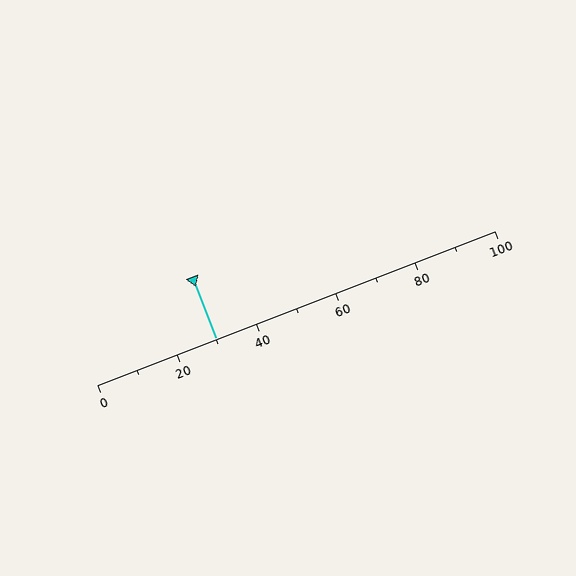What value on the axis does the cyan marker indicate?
The marker indicates approximately 30.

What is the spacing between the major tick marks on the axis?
The major ticks are spaced 20 apart.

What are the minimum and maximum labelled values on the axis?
The axis runs from 0 to 100.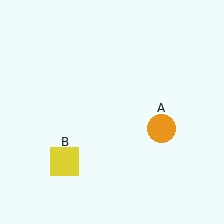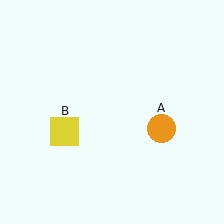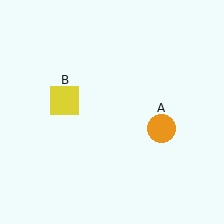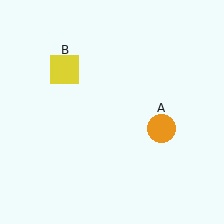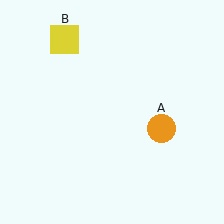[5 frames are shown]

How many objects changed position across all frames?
1 object changed position: yellow square (object B).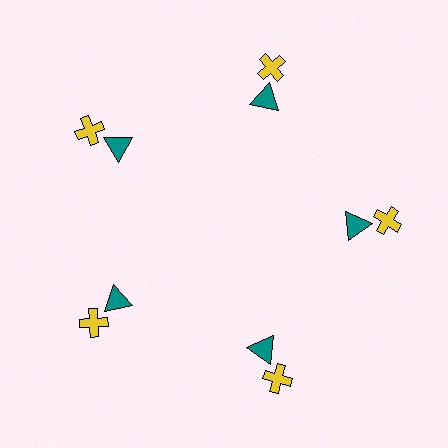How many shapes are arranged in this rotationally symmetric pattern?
There are 10 shapes, arranged in 5 groups of 2.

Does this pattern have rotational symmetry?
Yes, this pattern has 5-fold rotational symmetry. It looks the same after rotating 72 degrees around the center.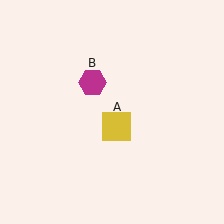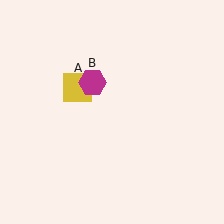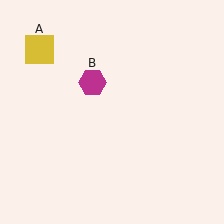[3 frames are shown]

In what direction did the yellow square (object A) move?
The yellow square (object A) moved up and to the left.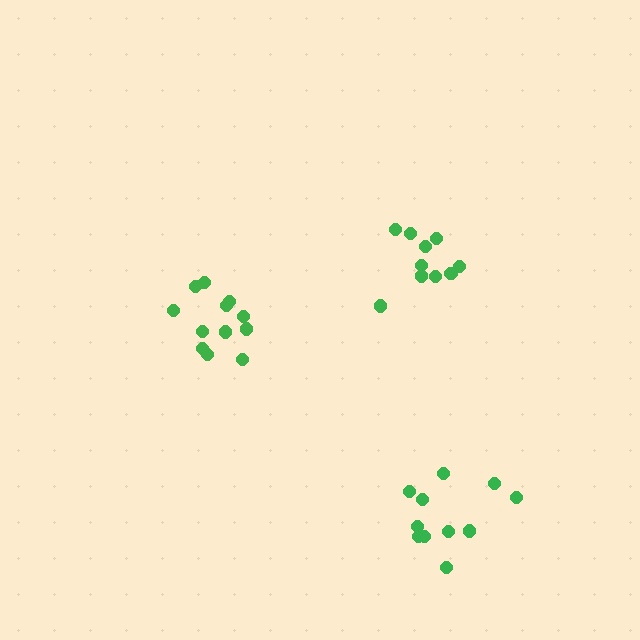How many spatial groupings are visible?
There are 3 spatial groupings.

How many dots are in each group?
Group 1: 10 dots, Group 2: 12 dots, Group 3: 11 dots (33 total).